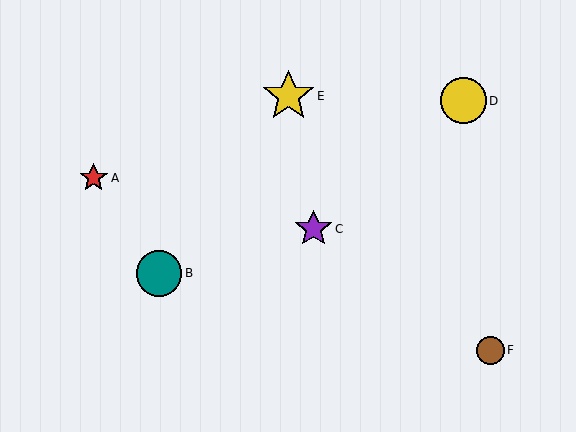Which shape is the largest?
The yellow star (labeled E) is the largest.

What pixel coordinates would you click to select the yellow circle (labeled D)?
Click at (463, 101) to select the yellow circle D.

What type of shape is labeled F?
Shape F is a brown circle.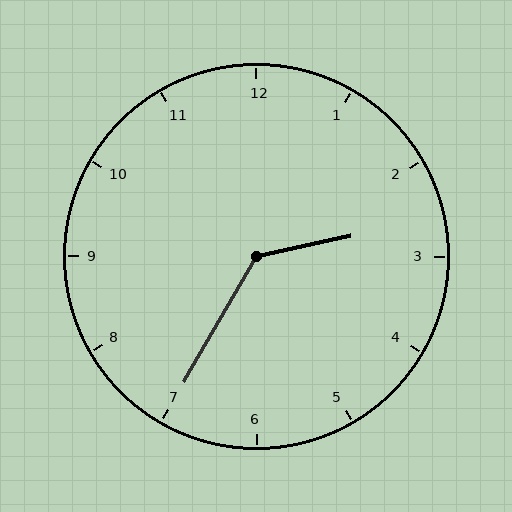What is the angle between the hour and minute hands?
Approximately 132 degrees.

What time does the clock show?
2:35.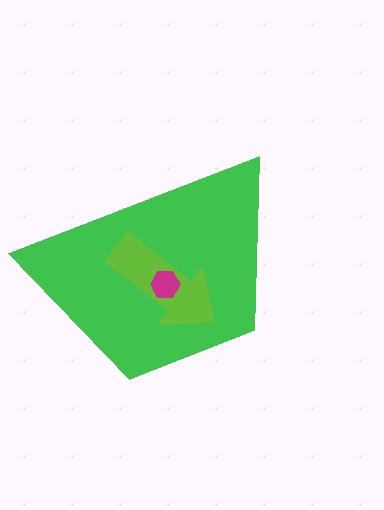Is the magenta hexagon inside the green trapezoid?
Yes.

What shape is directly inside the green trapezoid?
The lime arrow.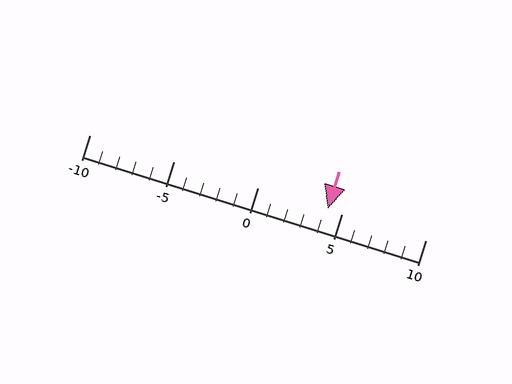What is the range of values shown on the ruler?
The ruler shows values from -10 to 10.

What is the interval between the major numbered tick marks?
The major tick marks are spaced 5 units apart.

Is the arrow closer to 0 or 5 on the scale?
The arrow is closer to 5.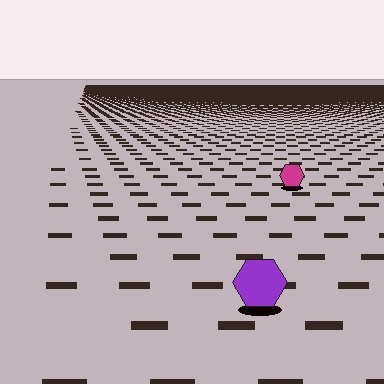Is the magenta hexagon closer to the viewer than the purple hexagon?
No. The purple hexagon is closer — you can tell from the texture gradient: the ground texture is coarser near it.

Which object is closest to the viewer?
The purple hexagon is closest. The texture marks near it are larger and more spread out.